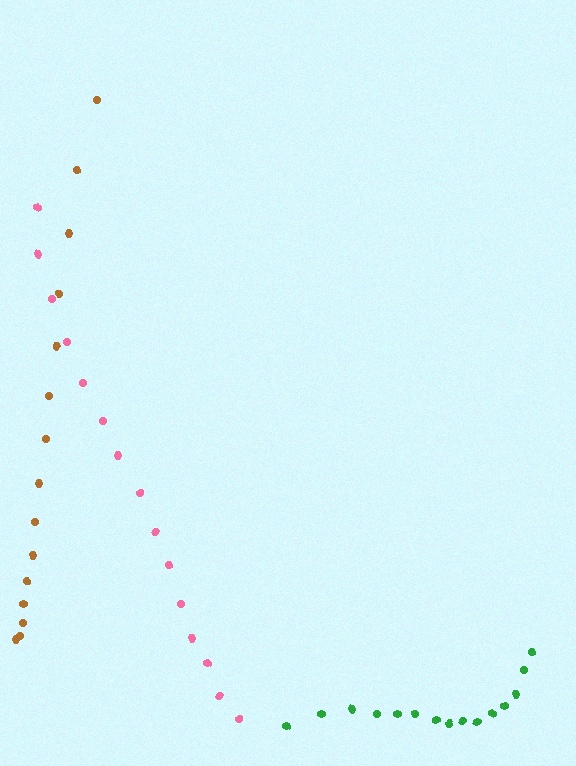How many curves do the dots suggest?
There are 3 distinct paths.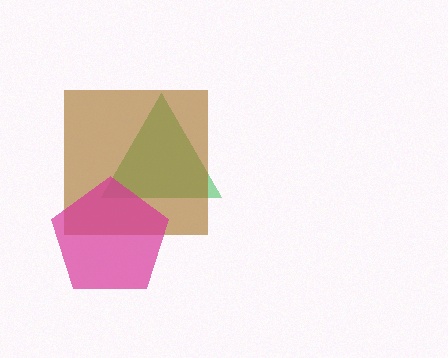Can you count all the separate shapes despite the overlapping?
Yes, there are 3 separate shapes.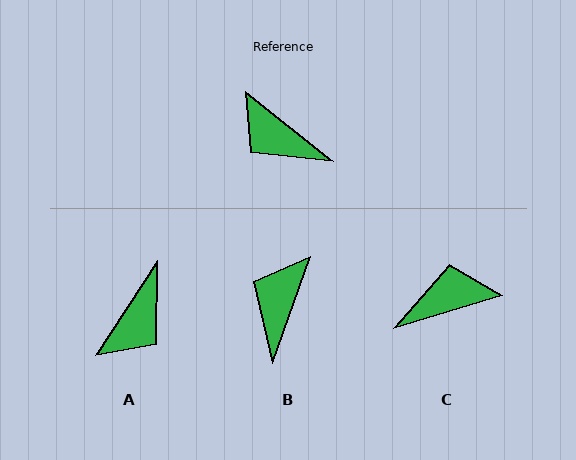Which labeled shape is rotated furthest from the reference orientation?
C, about 124 degrees away.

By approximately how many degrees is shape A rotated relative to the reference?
Approximately 96 degrees counter-clockwise.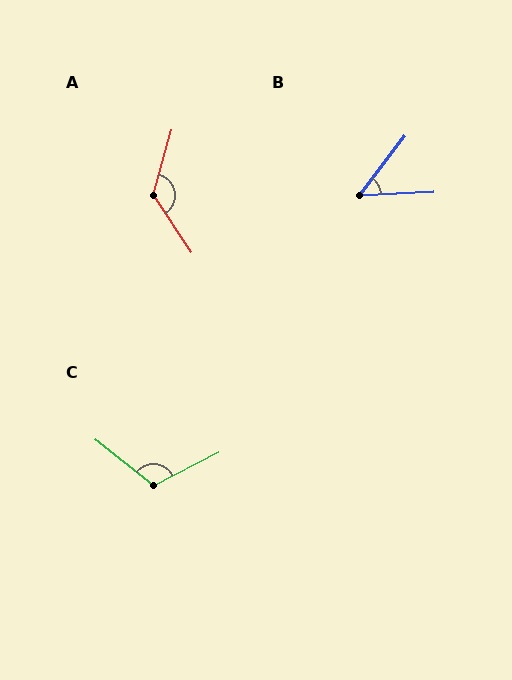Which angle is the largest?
A, at approximately 131 degrees.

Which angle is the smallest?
B, at approximately 50 degrees.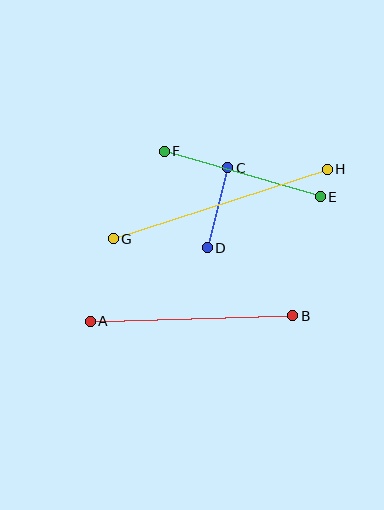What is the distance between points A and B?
The distance is approximately 203 pixels.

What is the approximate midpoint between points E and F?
The midpoint is at approximately (242, 174) pixels.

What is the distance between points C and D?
The distance is approximately 82 pixels.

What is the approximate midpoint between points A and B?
The midpoint is at approximately (192, 319) pixels.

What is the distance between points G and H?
The distance is approximately 225 pixels.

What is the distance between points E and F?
The distance is approximately 163 pixels.